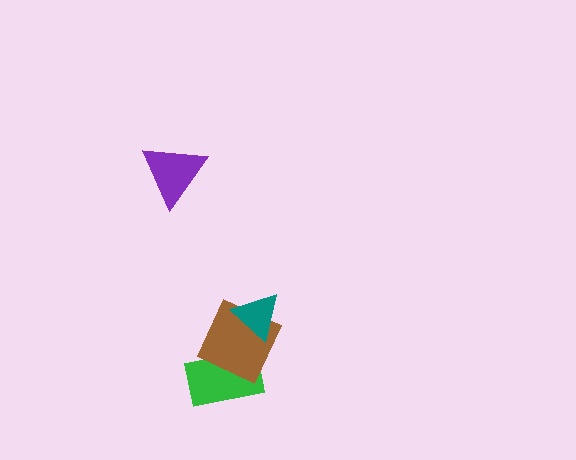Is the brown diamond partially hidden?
Yes, it is partially covered by another shape.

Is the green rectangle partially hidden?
Yes, it is partially covered by another shape.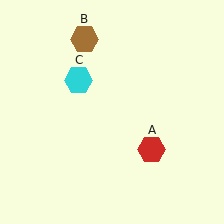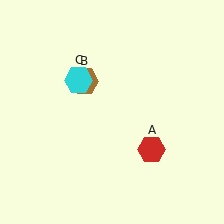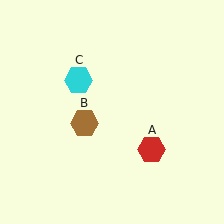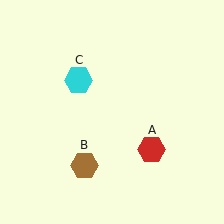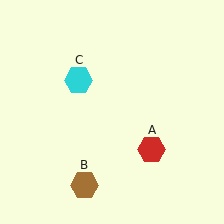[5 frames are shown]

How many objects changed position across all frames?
1 object changed position: brown hexagon (object B).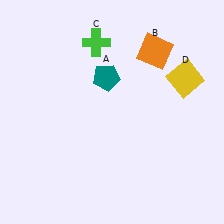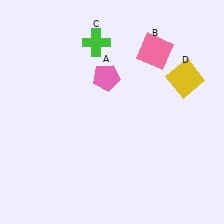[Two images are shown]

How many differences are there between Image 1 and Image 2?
There are 2 differences between the two images.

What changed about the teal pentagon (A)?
In Image 1, A is teal. In Image 2, it changed to pink.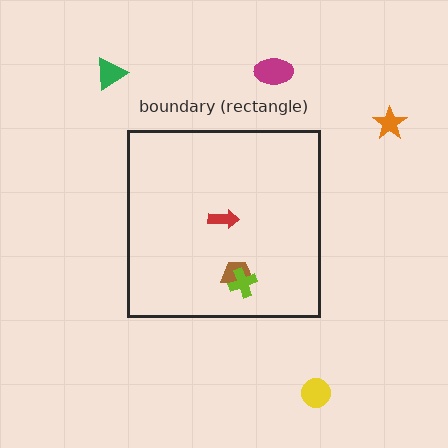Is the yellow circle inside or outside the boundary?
Outside.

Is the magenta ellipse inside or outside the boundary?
Outside.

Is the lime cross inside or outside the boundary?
Inside.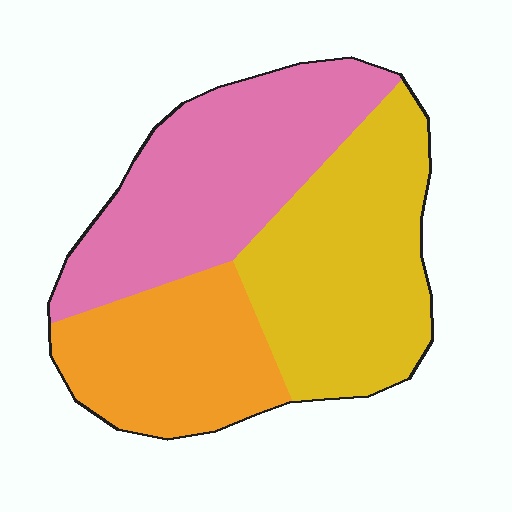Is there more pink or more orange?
Pink.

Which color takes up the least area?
Orange, at roughly 25%.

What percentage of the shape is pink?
Pink covers around 35% of the shape.